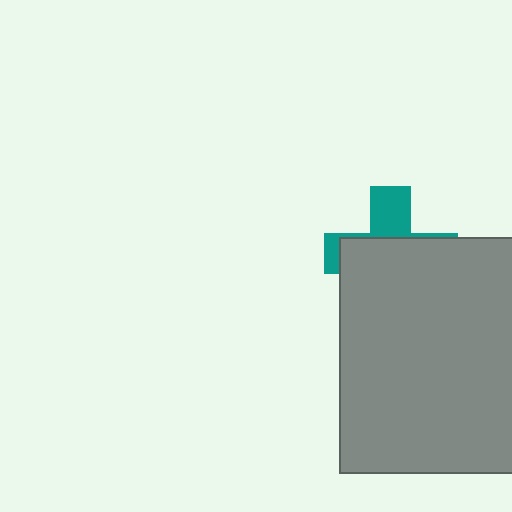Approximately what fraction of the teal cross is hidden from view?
Roughly 66% of the teal cross is hidden behind the gray rectangle.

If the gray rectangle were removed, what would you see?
You would see the complete teal cross.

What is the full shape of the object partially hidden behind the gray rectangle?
The partially hidden object is a teal cross.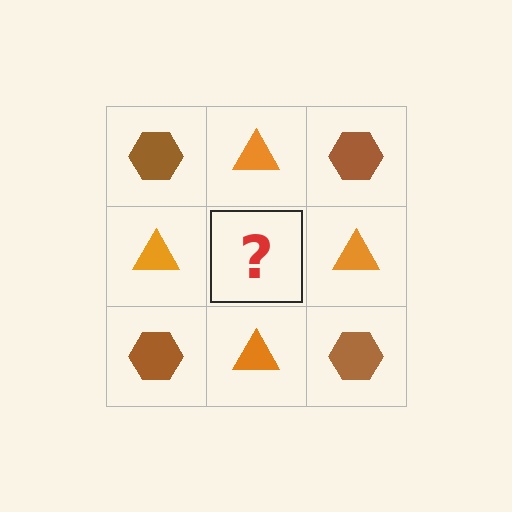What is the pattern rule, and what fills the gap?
The rule is that it alternates brown hexagon and orange triangle in a checkerboard pattern. The gap should be filled with a brown hexagon.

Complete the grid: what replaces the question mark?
The question mark should be replaced with a brown hexagon.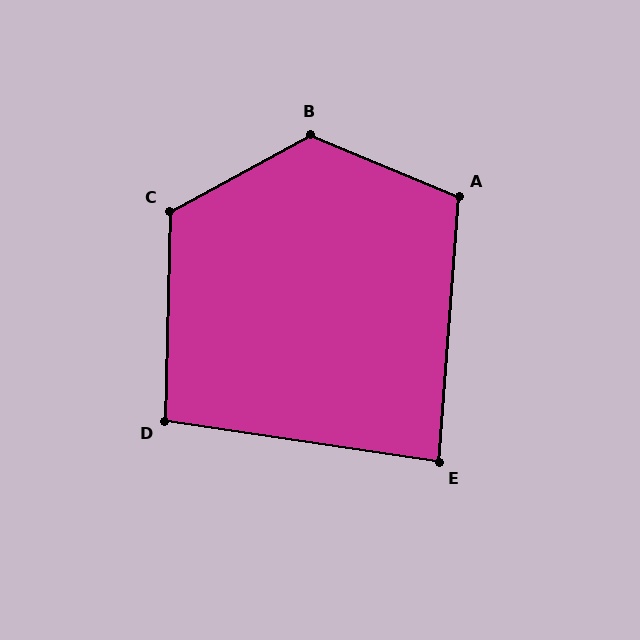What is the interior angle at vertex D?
Approximately 97 degrees (obtuse).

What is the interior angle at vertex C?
Approximately 120 degrees (obtuse).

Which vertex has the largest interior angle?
B, at approximately 129 degrees.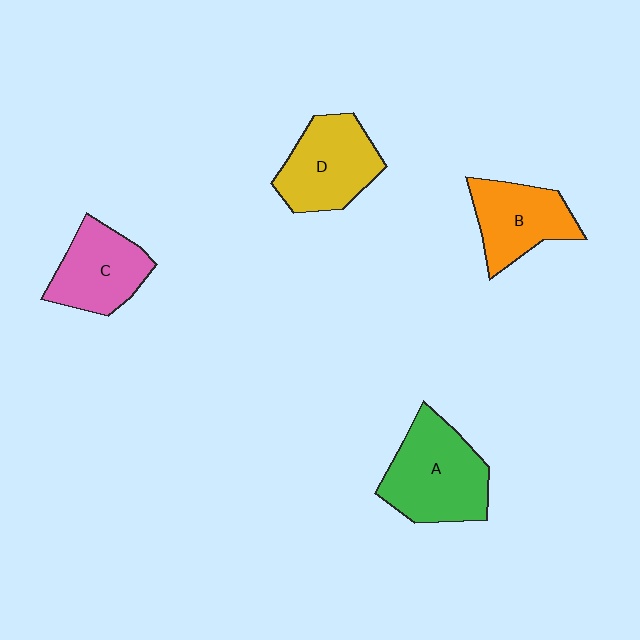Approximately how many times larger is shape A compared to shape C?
Approximately 1.3 times.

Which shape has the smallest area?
Shape B (orange).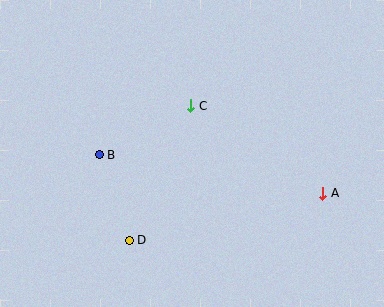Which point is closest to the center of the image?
Point C at (191, 106) is closest to the center.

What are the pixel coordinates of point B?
Point B is at (99, 155).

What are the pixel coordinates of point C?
Point C is at (191, 106).